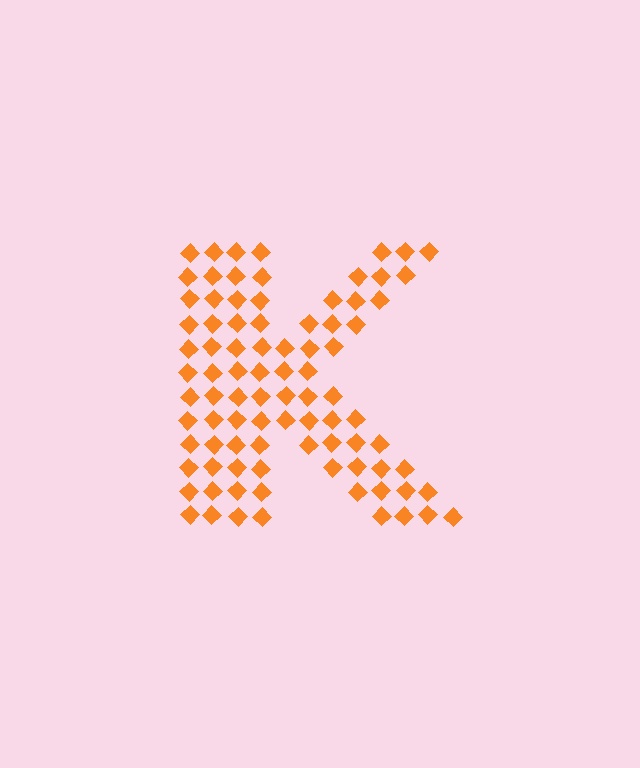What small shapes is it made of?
It is made of small diamonds.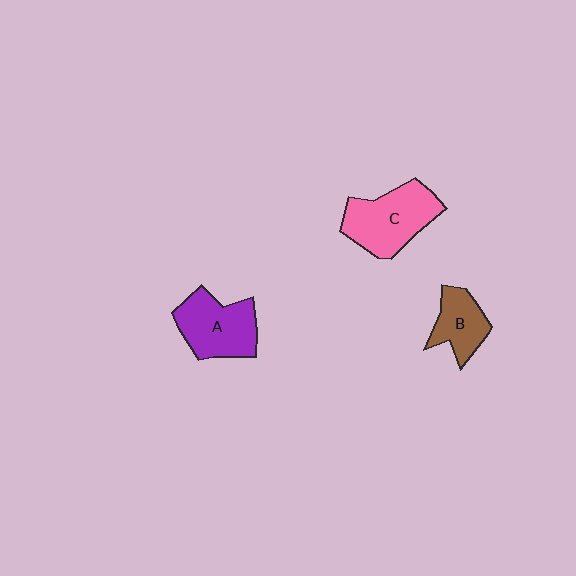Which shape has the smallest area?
Shape B (brown).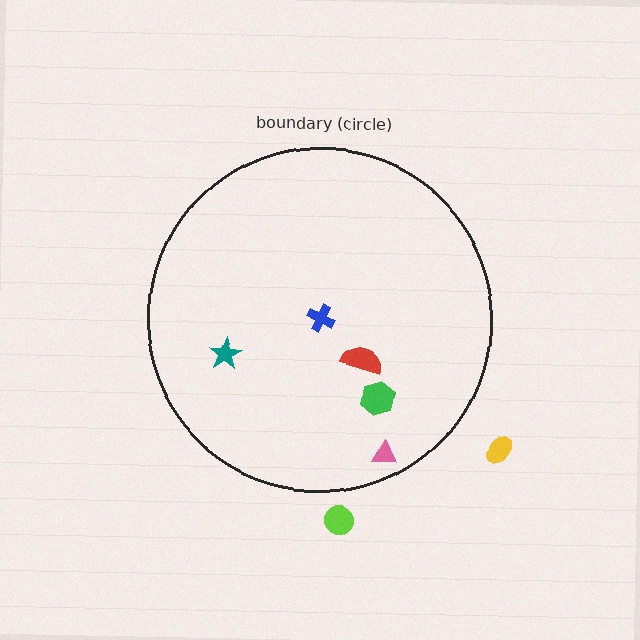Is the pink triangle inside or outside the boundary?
Inside.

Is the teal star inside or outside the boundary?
Inside.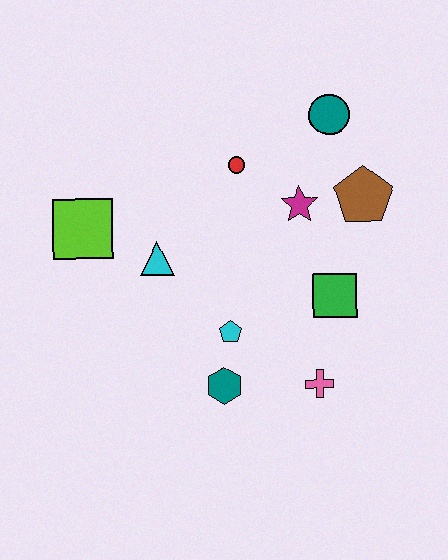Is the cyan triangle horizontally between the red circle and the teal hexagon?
No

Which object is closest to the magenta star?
The brown pentagon is closest to the magenta star.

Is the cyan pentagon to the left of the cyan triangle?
No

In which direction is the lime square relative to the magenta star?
The lime square is to the left of the magenta star.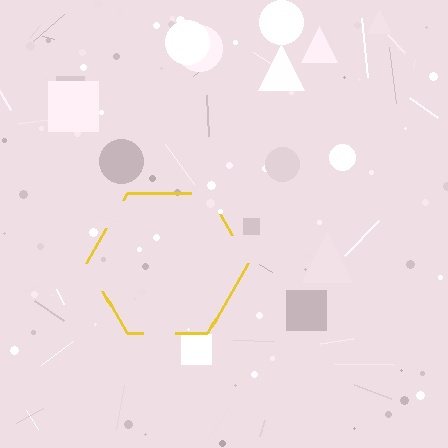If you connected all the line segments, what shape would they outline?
They would outline a hexagon.